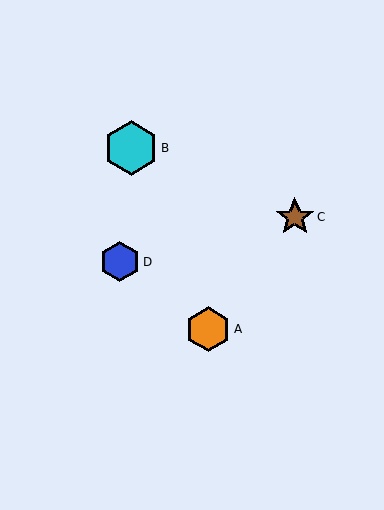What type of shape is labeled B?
Shape B is a cyan hexagon.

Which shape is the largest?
The cyan hexagon (labeled B) is the largest.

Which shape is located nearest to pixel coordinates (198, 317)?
The orange hexagon (labeled A) at (208, 329) is nearest to that location.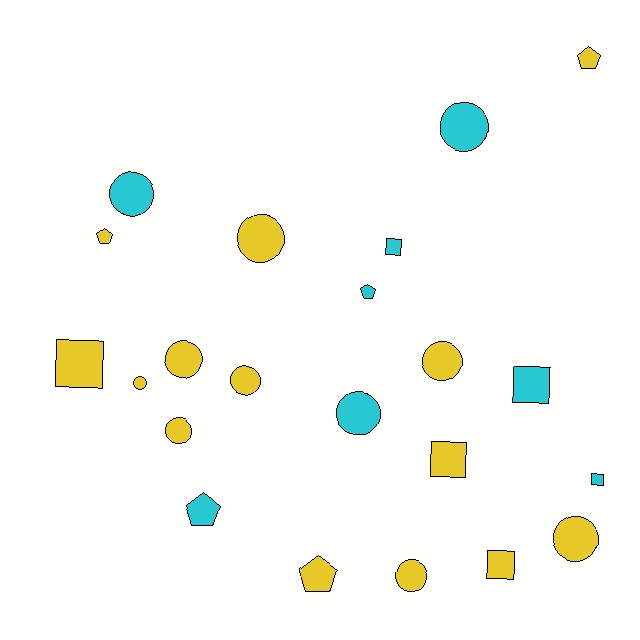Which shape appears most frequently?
Circle, with 11 objects.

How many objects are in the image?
There are 22 objects.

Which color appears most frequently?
Yellow, with 14 objects.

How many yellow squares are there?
There are 3 yellow squares.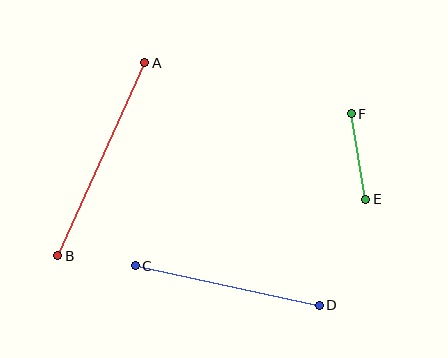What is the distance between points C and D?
The distance is approximately 188 pixels.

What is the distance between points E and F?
The distance is approximately 87 pixels.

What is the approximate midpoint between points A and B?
The midpoint is at approximately (101, 159) pixels.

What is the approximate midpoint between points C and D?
The midpoint is at approximately (227, 285) pixels.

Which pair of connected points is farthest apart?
Points A and B are farthest apart.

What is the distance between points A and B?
The distance is approximately 212 pixels.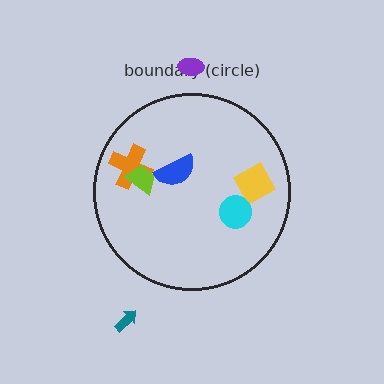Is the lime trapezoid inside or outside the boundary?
Inside.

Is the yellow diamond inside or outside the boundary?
Inside.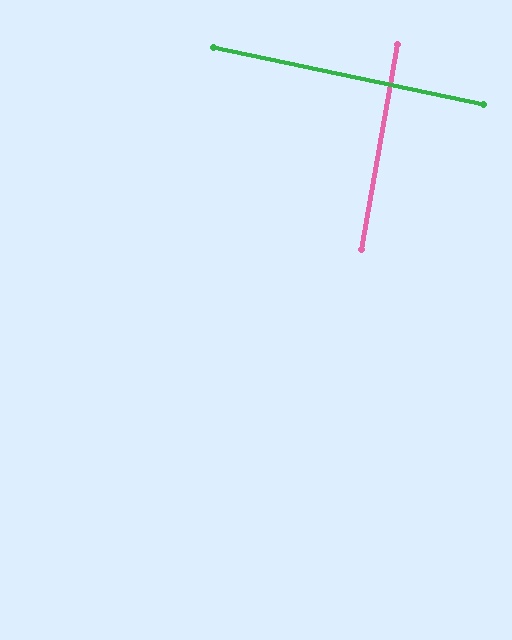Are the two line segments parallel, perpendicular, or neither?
Perpendicular — they meet at approximately 88°.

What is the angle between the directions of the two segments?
Approximately 88 degrees.